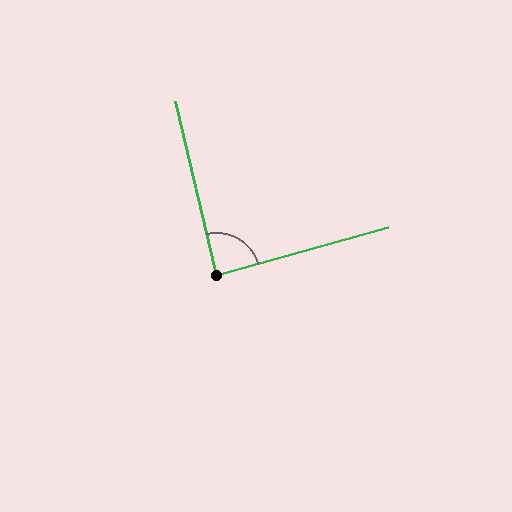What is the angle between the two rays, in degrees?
Approximately 87 degrees.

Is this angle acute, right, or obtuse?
It is approximately a right angle.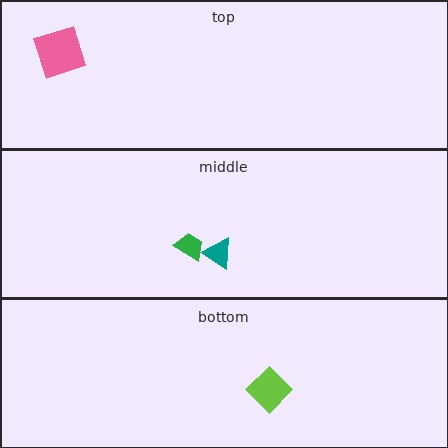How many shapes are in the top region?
1.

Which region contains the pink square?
The top region.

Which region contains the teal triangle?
The middle region.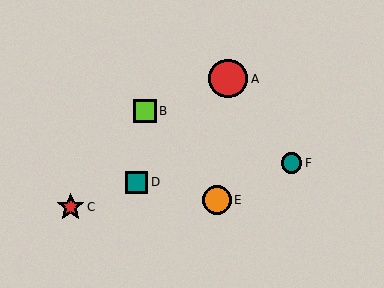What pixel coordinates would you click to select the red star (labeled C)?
Click at (71, 207) to select the red star C.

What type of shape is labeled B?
Shape B is a lime square.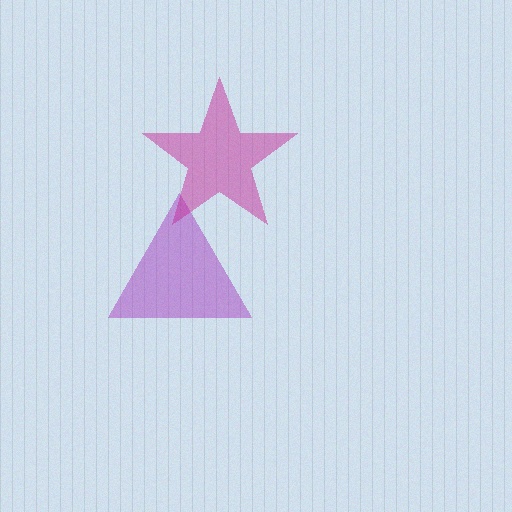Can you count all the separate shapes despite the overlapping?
Yes, there are 2 separate shapes.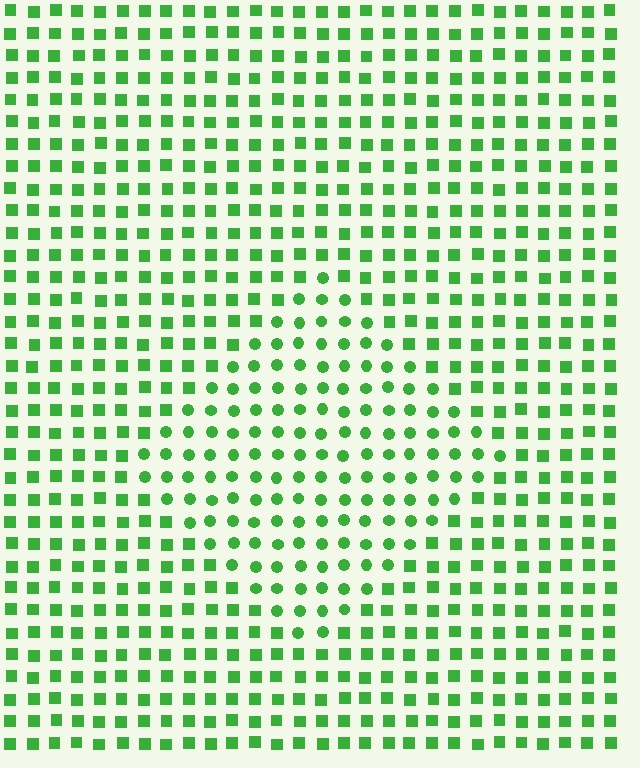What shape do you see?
I see a diamond.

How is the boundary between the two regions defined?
The boundary is defined by a change in element shape: circles inside vs. squares outside. All elements share the same color and spacing.